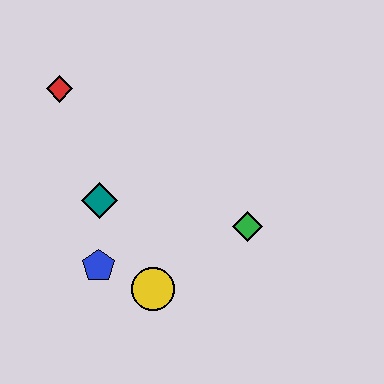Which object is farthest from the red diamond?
The green diamond is farthest from the red diamond.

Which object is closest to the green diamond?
The yellow circle is closest to the green diamond.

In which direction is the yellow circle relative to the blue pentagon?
The yellow circle is to the right of the blue pentagon.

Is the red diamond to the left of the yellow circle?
Yes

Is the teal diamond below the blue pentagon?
No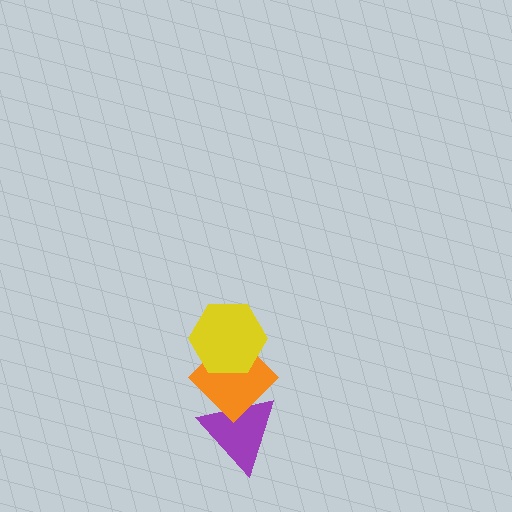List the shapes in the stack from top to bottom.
From top to bottom: the yellow hexagon, the orange diamond, the purple triangle.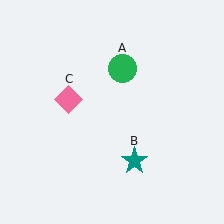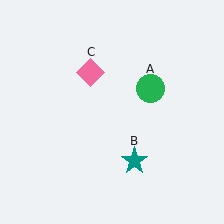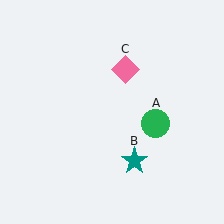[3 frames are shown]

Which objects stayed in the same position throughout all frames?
Teal star (object B) remained stationary.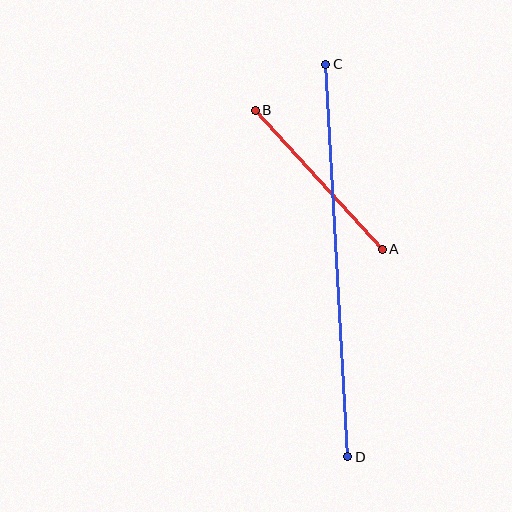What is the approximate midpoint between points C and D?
The midpoint is at approximately (337, 260) pixels.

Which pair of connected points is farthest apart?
Points C and D are farthest apart.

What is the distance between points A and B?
The distance is approximately 188 pixels.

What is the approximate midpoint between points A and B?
The midpoint is at approximately (319, 180) pixels.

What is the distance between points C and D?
The distance is approximately 393 pixels.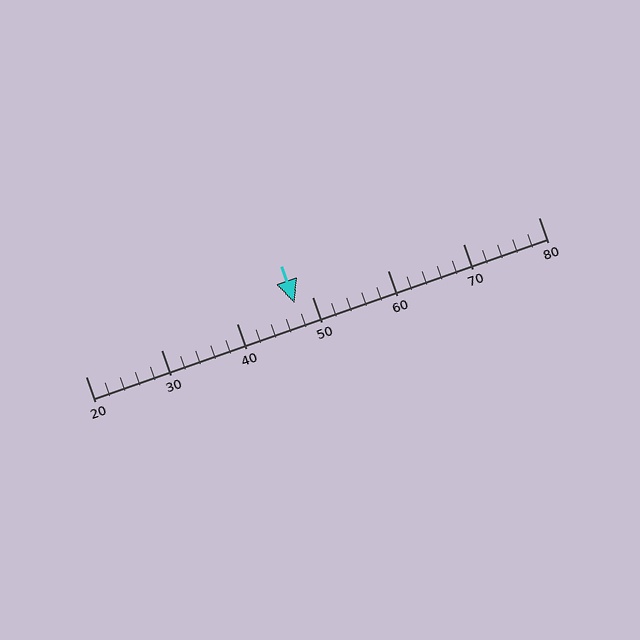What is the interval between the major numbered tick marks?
The major tick marks are spaced 10 units apart.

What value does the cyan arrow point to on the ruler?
The cyan arrow points to approximately 48.